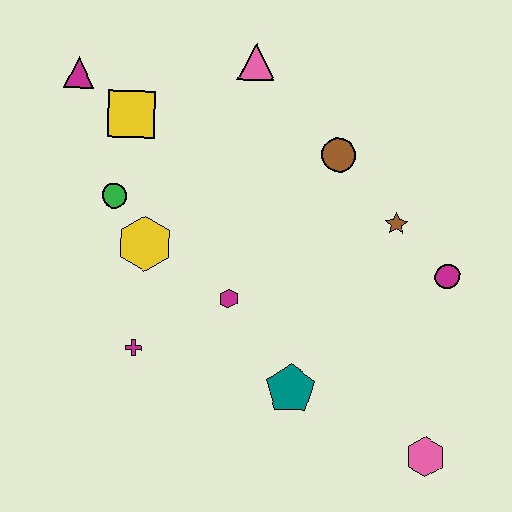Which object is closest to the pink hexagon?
The teal pentagon is closest to the pink hexagon.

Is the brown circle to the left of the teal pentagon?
No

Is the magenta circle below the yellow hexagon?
Yes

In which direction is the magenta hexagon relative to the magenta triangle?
The magenta hexagon is below the magenta triangle.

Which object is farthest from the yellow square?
The pink hexagon is farthest from the yellow square.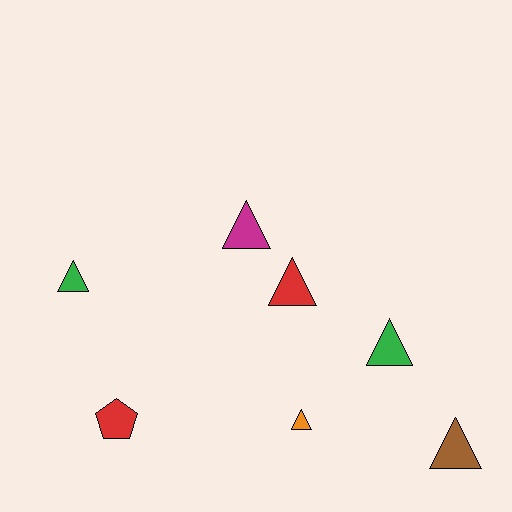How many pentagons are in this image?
There is 1 pentagon.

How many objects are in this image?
There are 7 objects.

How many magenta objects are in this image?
There is 1 magenta object.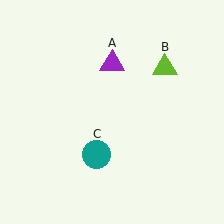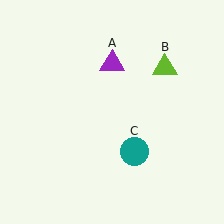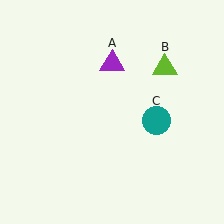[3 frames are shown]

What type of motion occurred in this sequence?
The teal circle (object C) rotated counterclockwise around the center of the scene.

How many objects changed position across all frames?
1 object changed position: teal circle (object C).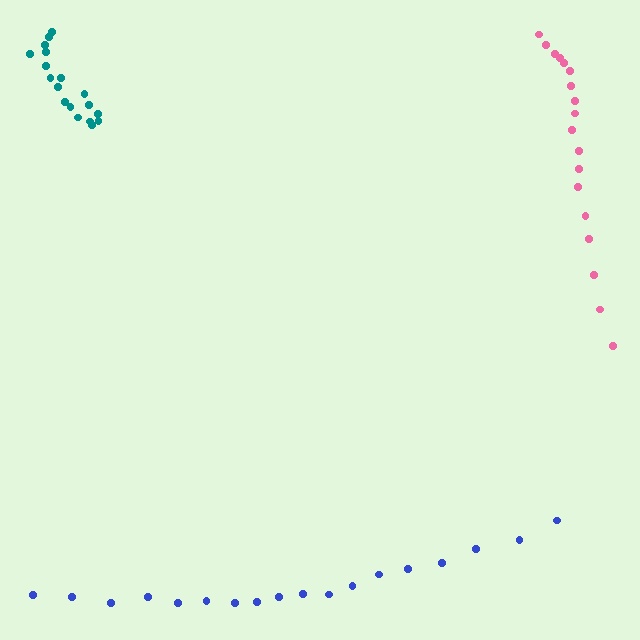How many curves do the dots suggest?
There are 3 distinct paths.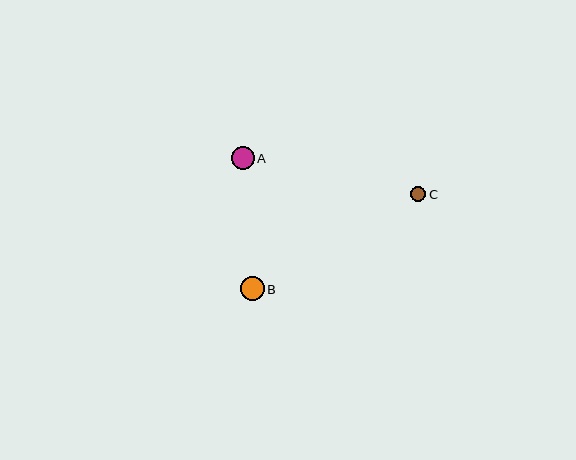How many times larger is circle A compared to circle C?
Circle A is approximately 1.5 times the size of circle C.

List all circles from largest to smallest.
From largest to smallest: B, A, C.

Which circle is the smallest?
Circle C is the smallest with a size of approximately 16 pixels.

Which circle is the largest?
Circle B is the largest with a size of approximately 24 pixels.